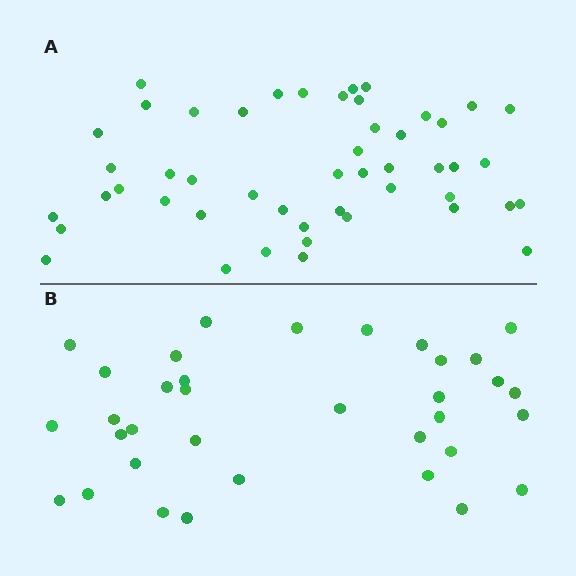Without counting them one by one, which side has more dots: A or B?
Region A (the top region) has more dots.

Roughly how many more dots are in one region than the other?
Region A has approximately 15 more dots than region B.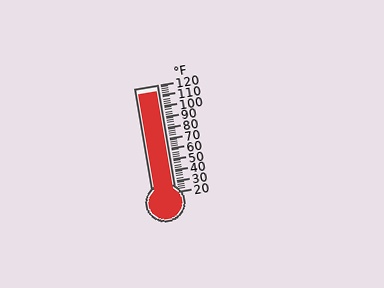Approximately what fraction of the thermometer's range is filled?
The thermometer is filled to approximately 95% of its range.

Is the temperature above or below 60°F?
The temperature is above 60°F.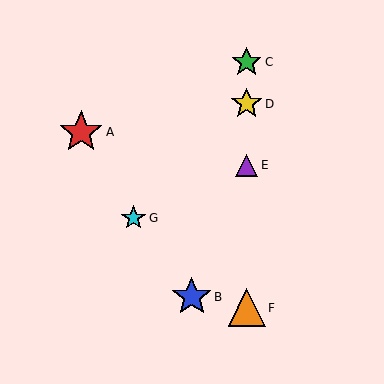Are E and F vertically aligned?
Yes, both are at x≈247.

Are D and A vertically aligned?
No, D is at x≈247 and A is at x≈81.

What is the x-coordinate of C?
Object C is at x≈247.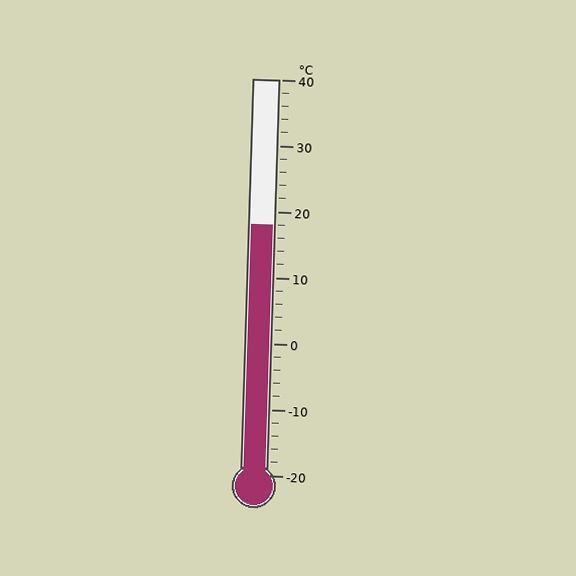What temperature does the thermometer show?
The thermometer shows approximately 18°C.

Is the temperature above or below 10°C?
The temperature is above 10°C.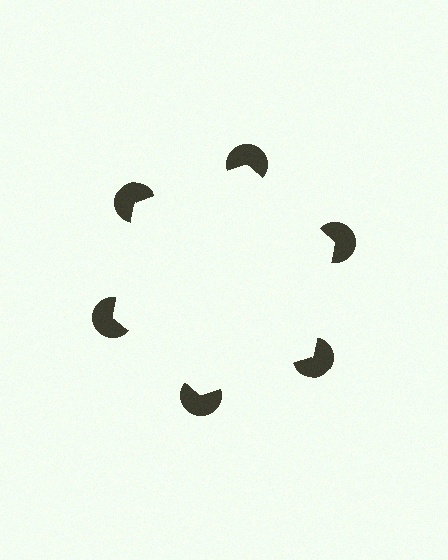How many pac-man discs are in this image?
There are 6 — one at each vertex of the illusory hexagon.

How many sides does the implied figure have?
6 sides.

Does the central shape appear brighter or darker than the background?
It typically appears slightly brighter than the background, even though no actual brightness change is drawn.